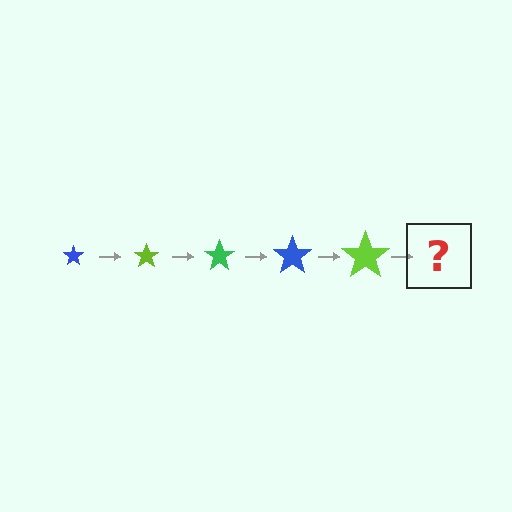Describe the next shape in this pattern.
It should be a green star, larger than the previous one.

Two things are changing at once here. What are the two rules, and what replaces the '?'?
The two rules are that the star grows larger each step and the color cycles through blue, lime, and green. The '?' should be a green star, larger than the previous one.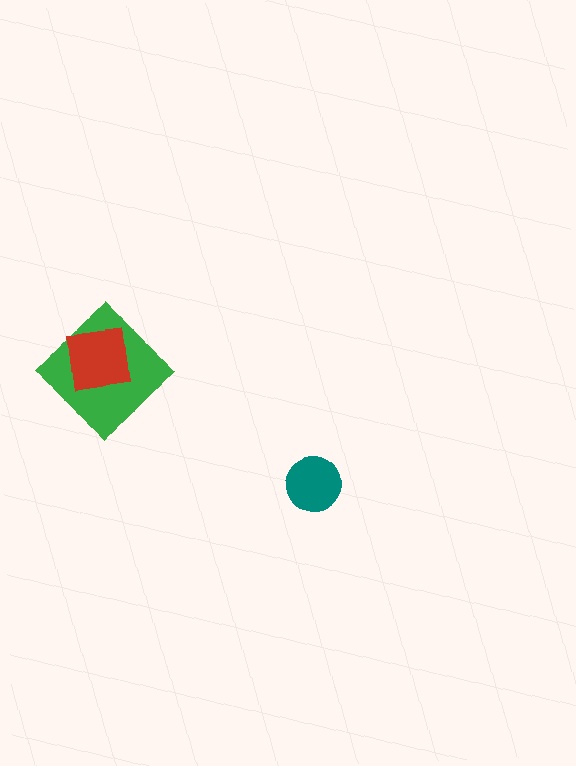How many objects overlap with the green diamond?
1 object overlaps with the green diamond.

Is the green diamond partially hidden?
Yes, it is partially covered by another shape.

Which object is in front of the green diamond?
The red square is in front of the green diamond.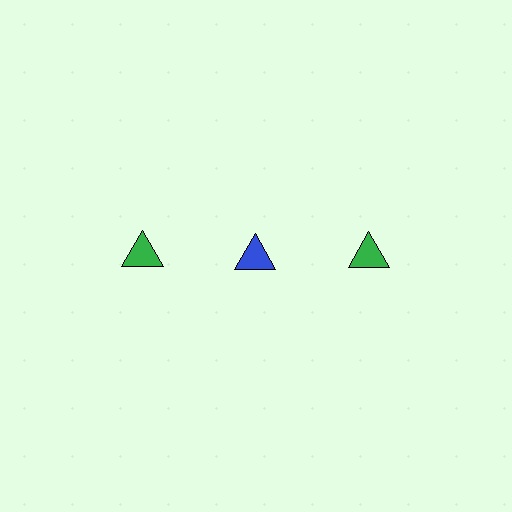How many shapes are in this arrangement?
There are 3 shapes arranged in a grid pattern.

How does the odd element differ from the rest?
It has a different color: blue instead of green.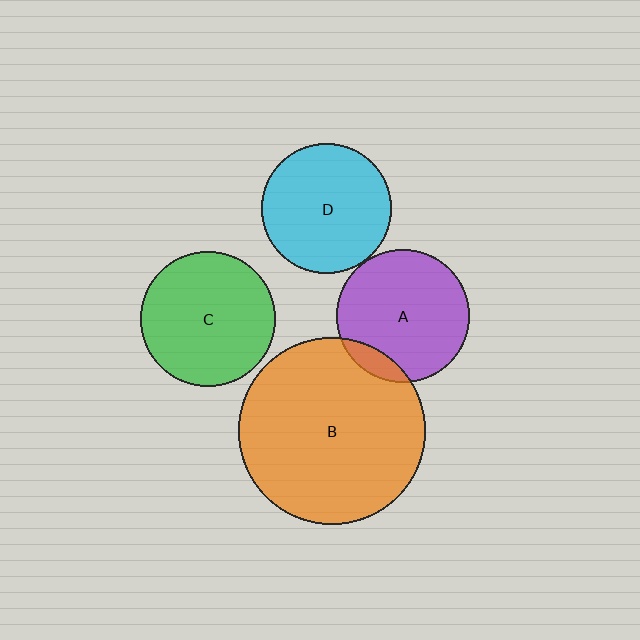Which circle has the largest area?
Circle B (orange).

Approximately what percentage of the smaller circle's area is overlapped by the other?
Approximately 10%.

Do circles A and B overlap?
Yes.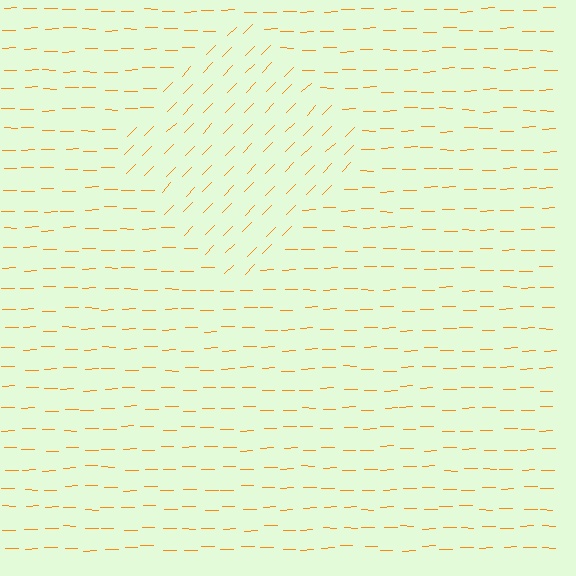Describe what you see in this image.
The image is filled with small orange line segments. A diamond region in the image has lines oriented differently from the surrounding lines, creating a visible texture boundary.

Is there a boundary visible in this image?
Yes, there is a texture boundary formed by a change in line orientation.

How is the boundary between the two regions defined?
The boundary is defined purely by a change in line orientation (approximately 45 degrees difference). All lines are the same color and thickness.